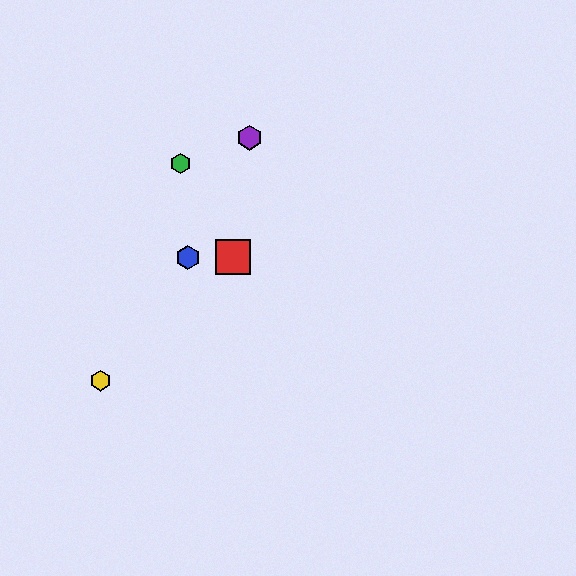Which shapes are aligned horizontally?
The red square, the blue hexagon are aligned horizontally.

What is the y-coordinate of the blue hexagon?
The blue hexagon is at y≈257.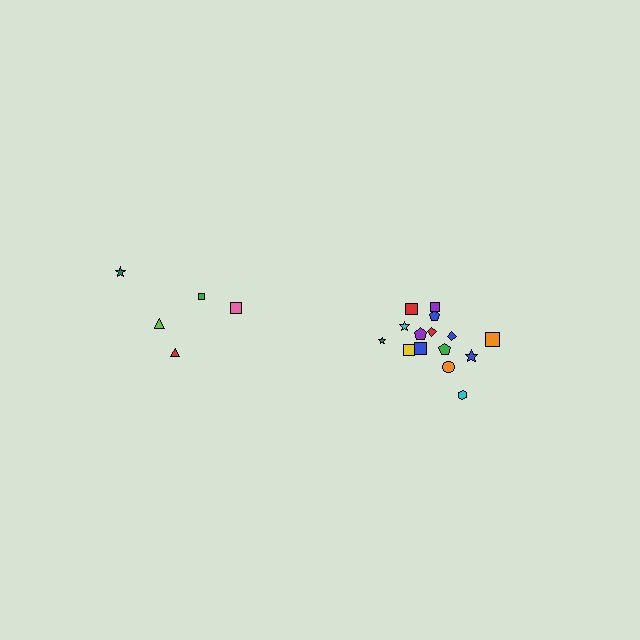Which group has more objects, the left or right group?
The right group.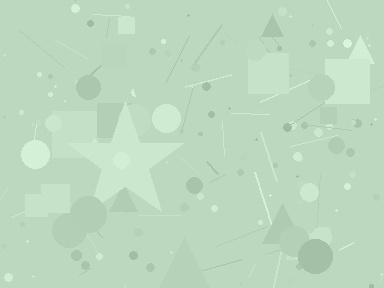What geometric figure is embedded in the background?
A star is embedded in the background.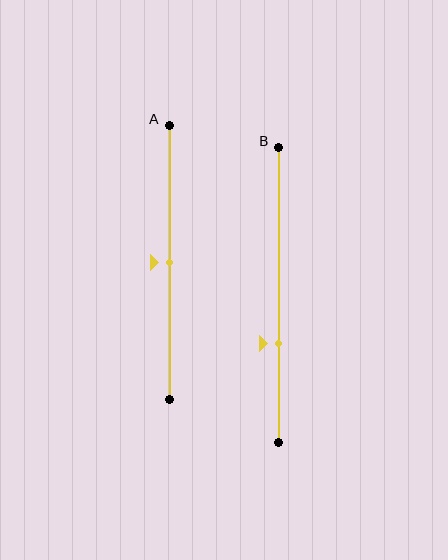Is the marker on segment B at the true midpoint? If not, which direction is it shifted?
No, the marker on segment B is shifted downward by about 17% of the segment length.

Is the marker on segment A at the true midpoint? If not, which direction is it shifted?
Yes, the marker on segment A is at the true midpoint.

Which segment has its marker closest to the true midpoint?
Segment A has its marker closest to the true midpoint.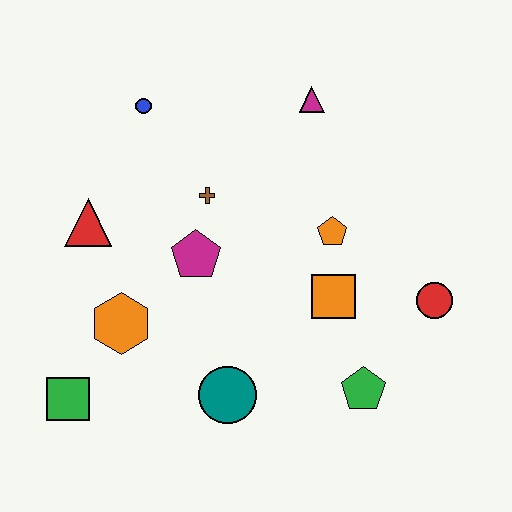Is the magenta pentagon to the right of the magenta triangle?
No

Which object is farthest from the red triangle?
The red circle is farthest from the red triangle.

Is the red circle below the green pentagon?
No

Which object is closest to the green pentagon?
The orange square is closest to the green pentagon.